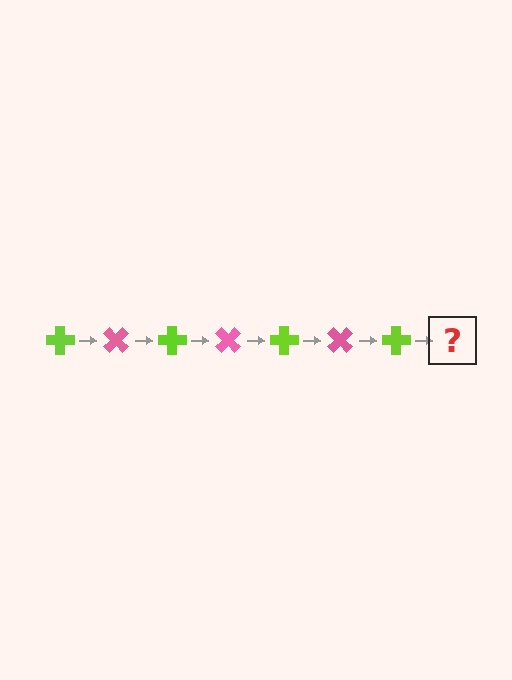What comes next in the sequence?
The next element should be a pink cross, rotated 315 degrees from the start.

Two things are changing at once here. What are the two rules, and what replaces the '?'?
The two rules are that it rotates 45 degrees each step and the color cycles through lime and pink. The '?' should be a pink cross, rotated 315 degrees from the start.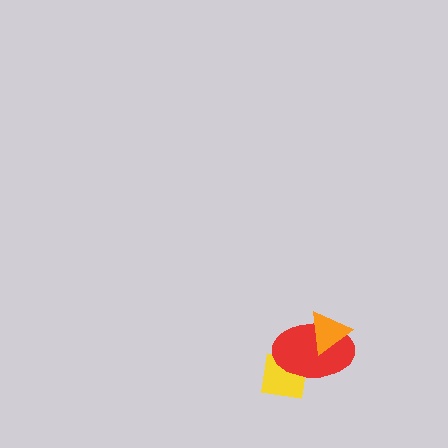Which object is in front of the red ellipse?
The orange triangle is in front of the red ellipse.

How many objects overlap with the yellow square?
1 object overlaps with the yellow square.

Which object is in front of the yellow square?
The red ellipse is in front of the yellow square.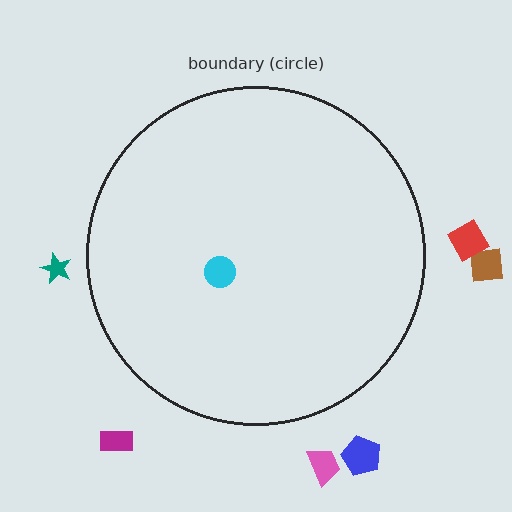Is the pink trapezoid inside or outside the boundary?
Outside.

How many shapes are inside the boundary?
1 inside, 6 outside.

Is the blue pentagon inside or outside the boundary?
Outside.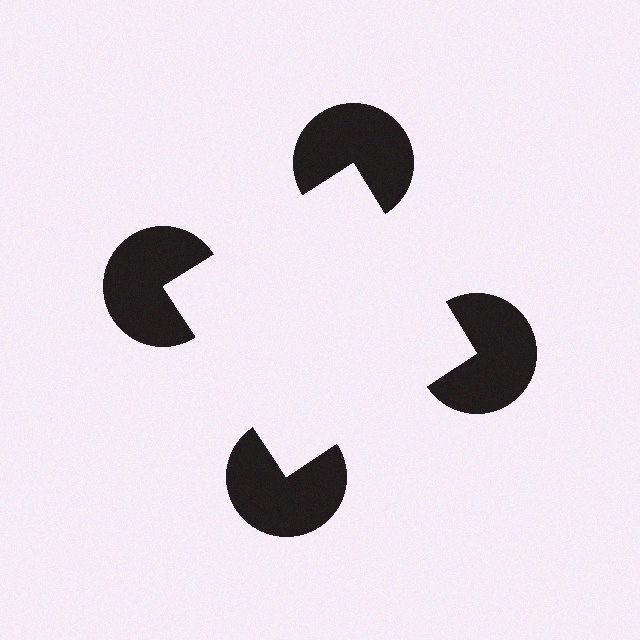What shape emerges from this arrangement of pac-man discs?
An illusory square — its edges are inferred from the aligned wedge cuts in the pac-man discs, not physically drawn.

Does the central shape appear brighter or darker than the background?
It typically appears slightly brighter than the background, even though no actual brightness change is drawn.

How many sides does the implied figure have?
4 sides.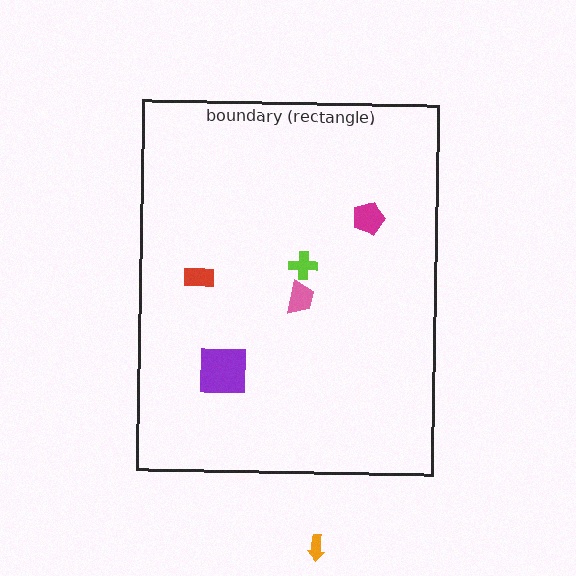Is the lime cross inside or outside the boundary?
Inside.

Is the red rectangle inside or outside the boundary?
Inside.